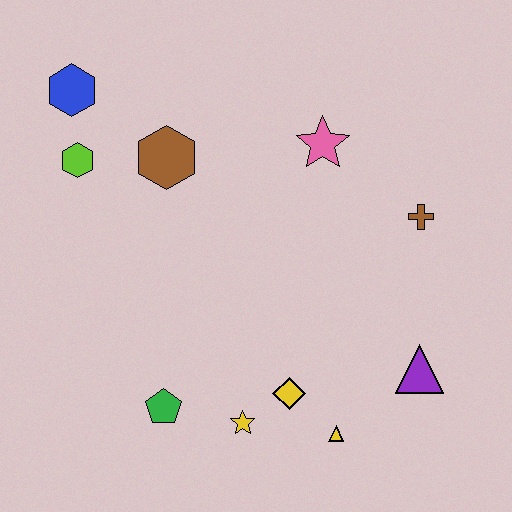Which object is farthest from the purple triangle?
The blue hexagon is farthest from the purple triangle.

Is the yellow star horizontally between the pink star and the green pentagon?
Yes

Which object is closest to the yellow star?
The yellow diamond is closest to the yellow star.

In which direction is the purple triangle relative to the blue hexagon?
The purple triangle is to the right of the blue hexagon.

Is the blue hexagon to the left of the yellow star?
Yes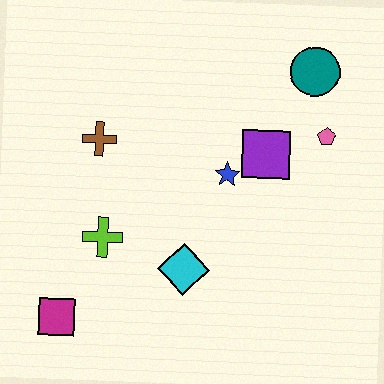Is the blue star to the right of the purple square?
No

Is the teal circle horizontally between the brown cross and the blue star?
No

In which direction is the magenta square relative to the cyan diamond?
The magenta square is to the left of the cyan diamond.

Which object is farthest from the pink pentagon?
The magenta square is farthest from the pink pentagon.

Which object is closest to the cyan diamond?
The lime cross is closest to the cyan diamond.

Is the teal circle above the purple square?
Yes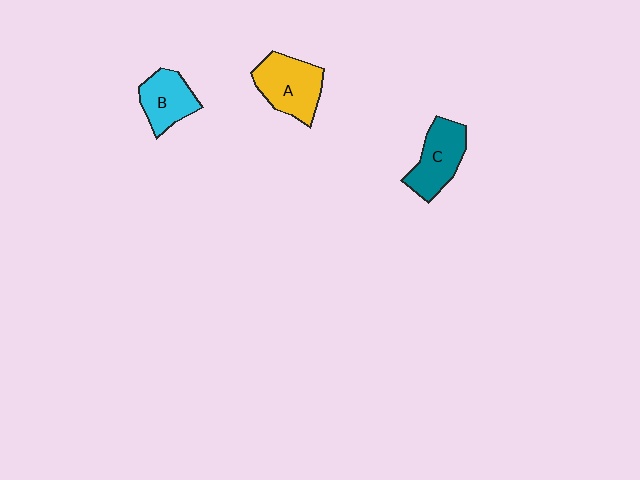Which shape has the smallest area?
Shape B (cyan).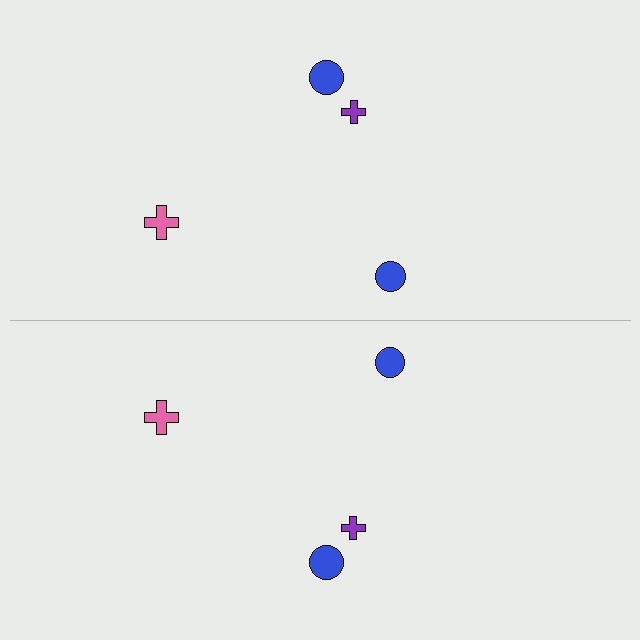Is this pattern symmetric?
Yes, this pattern has bilateral (reflection) symmetry.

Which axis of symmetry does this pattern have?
The pattern has a horizontal axis of symmetry running through the center of the image.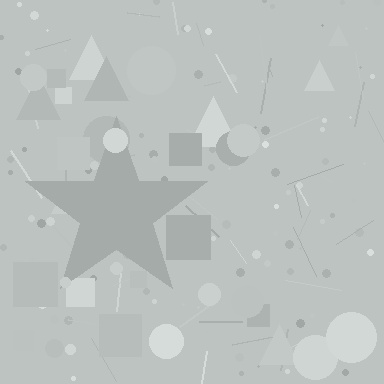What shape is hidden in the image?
A star is hidden in the image.